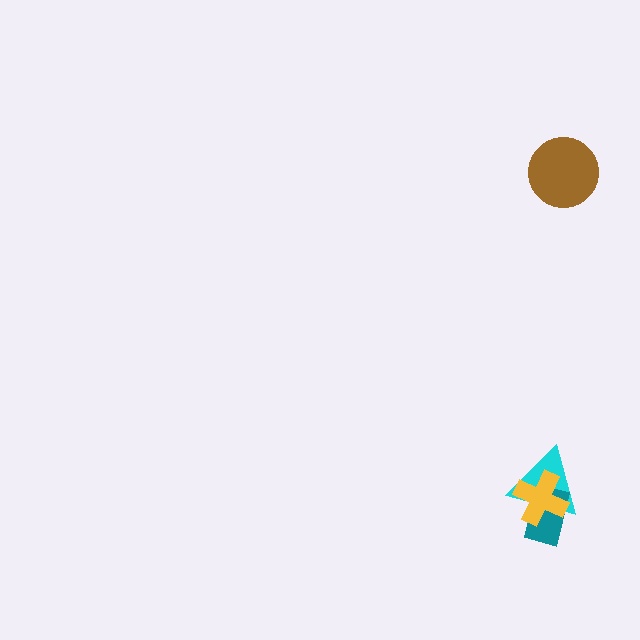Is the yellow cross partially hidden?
No, no other shape covers it.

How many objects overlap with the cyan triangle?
2 objects overlap with the cyan triangle.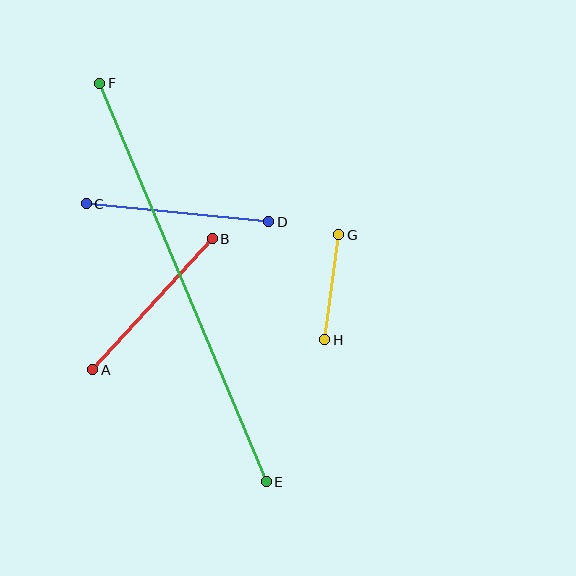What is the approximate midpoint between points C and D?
The midpoint is at approximately (177, 213) pixels.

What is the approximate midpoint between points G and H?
The midpoint is at approximately (332, 287) pixels.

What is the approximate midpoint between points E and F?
The midpoint is at approximately (183, 283) pixels.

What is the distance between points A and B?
The distance is approximately 177 pixels.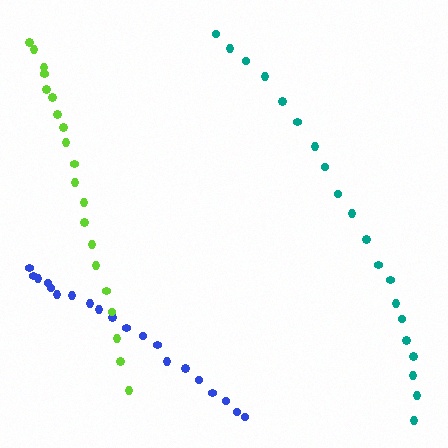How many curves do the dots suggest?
There are 3 distinct paths.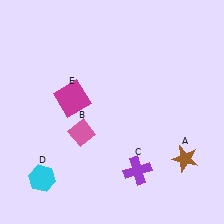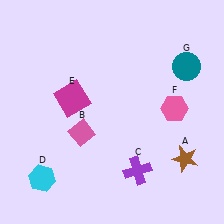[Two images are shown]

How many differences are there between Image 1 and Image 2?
There are 2 differences between the two images.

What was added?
A pink hexagon (F), a teal circle (G) were added in Image 2.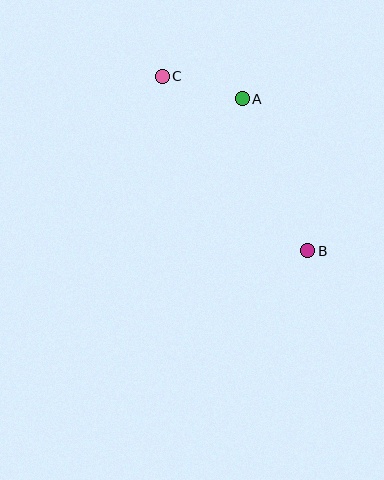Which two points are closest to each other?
Points A and C are closest to each other.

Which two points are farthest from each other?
Points B and C are farthest from each other.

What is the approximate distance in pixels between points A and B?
The distance between A and B is approximately 165 pixels.